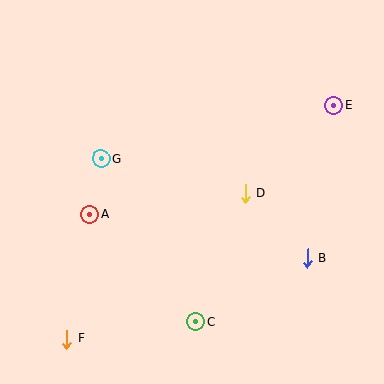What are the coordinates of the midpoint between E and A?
The midpoint between E and A is at (212, 160).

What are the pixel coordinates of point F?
Point F is at (67, 339).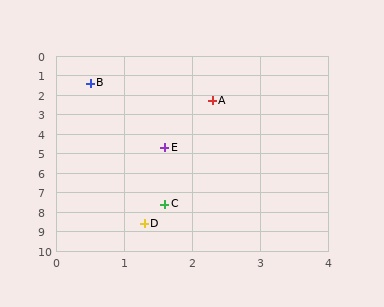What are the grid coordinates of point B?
Point B is at approximately (0.5, 1.4).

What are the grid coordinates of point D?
Point D is at approximately (1.3, 8.6).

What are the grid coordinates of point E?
Point E is at approximately (1.6, 4.7).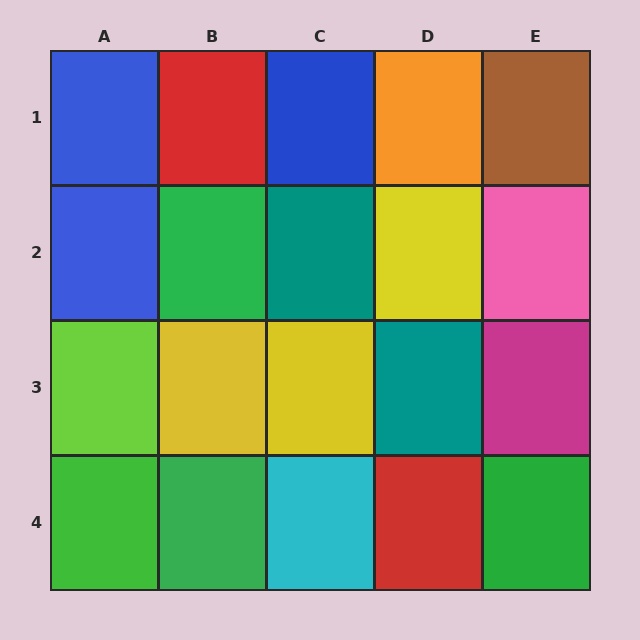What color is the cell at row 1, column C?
Blue.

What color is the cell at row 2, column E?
Pink.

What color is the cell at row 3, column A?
Lime.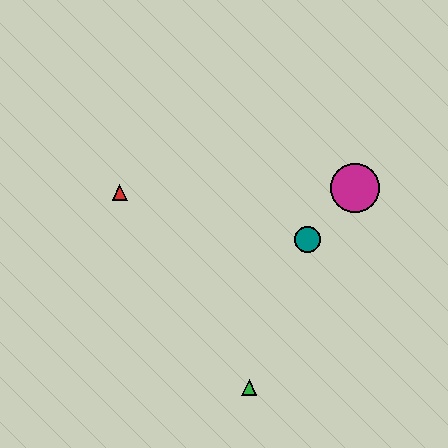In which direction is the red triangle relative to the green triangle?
The red triangle is above the green triangle.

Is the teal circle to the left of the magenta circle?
Yes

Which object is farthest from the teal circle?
The red triangle is farthest from the teal circle.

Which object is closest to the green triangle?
The teal circle is closest to the green triangle.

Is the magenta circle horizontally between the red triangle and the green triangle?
No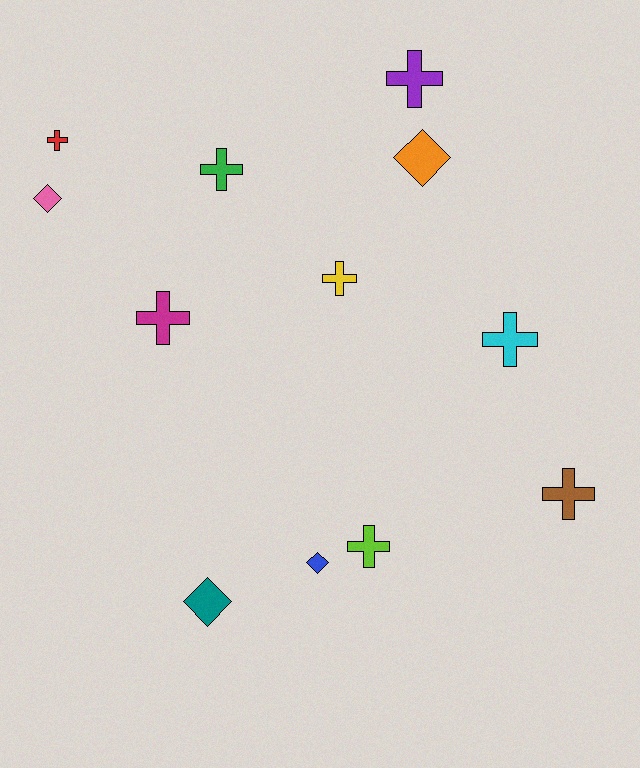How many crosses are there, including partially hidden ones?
There are 8 crosses.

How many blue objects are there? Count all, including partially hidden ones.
There is 1 blue object.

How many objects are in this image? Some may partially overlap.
There are 12 objects.